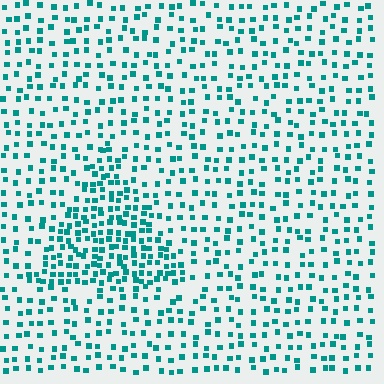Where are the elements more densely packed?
The elements are more densely packed inside the triangle boundary.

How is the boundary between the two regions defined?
The boundary is defined by a change in element density (approximately 2.1x ratio). All elements are the same color, size, and shape.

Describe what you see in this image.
The image contains small teal elements arranged at two different densities. A triangle-shaped region is visible where the elements are more densely packed than the surrounding area.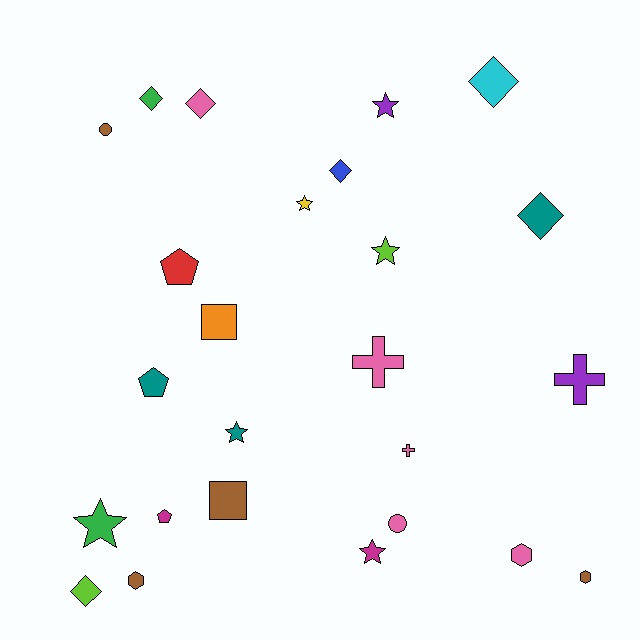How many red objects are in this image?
There is 1 red object.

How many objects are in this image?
There are 25 objects.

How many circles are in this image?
There are 2 circles.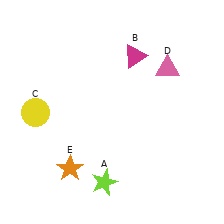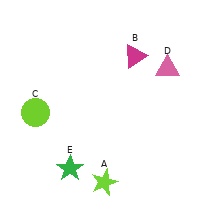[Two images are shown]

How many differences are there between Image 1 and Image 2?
There are 2 differences between the two images.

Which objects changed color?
C changed from yellow to lime. E changed from orange to green.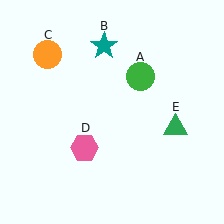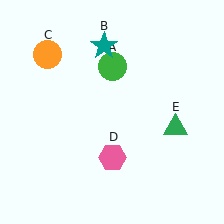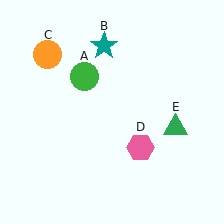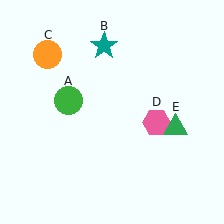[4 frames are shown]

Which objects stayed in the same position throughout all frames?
Teal star (object B) and orange circle (object C) and green triangle (object E) remained stationary.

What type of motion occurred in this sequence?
The green circle (object A), pink hexagon (object D) rotated counterclockwise around the center of the scene.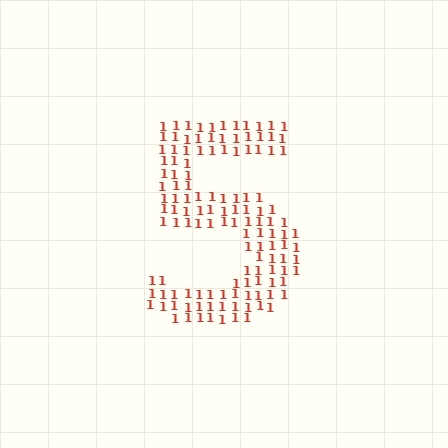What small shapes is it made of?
It is made of small digit 1's.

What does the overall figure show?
The overall figure shows the digit 5.